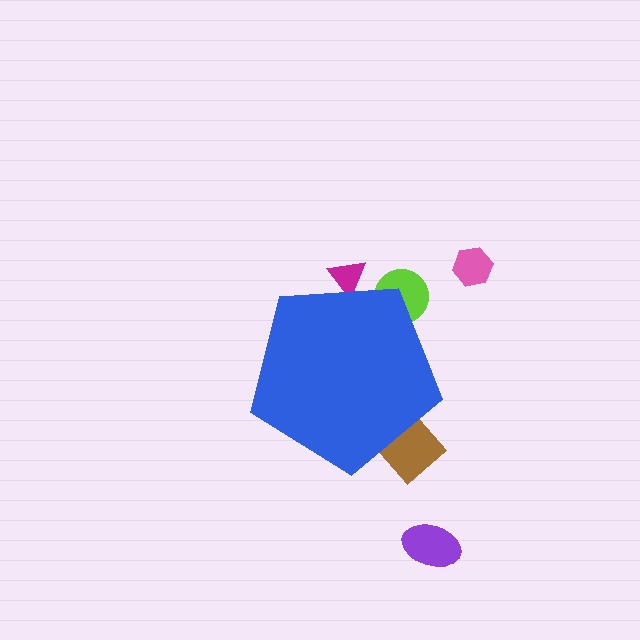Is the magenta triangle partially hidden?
Yes, the magenta triangle is partially hidden behind the blue pentagon.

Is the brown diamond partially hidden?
Yes, the brown diamond is partially hidden behind the blue pentagon.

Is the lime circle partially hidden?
Yes, the lime circle is partially hidden behind the blue pentagon.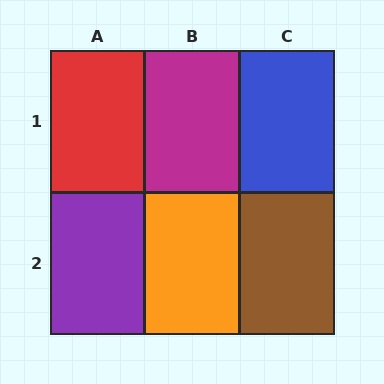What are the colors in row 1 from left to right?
Red, magenta, blue.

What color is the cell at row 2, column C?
Brown.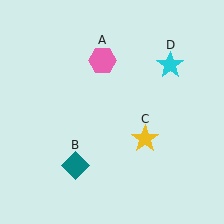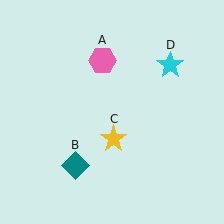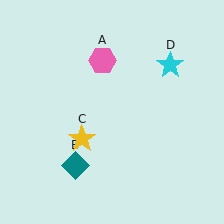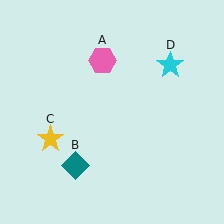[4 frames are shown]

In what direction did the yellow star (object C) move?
The yellow star (object C) moved left.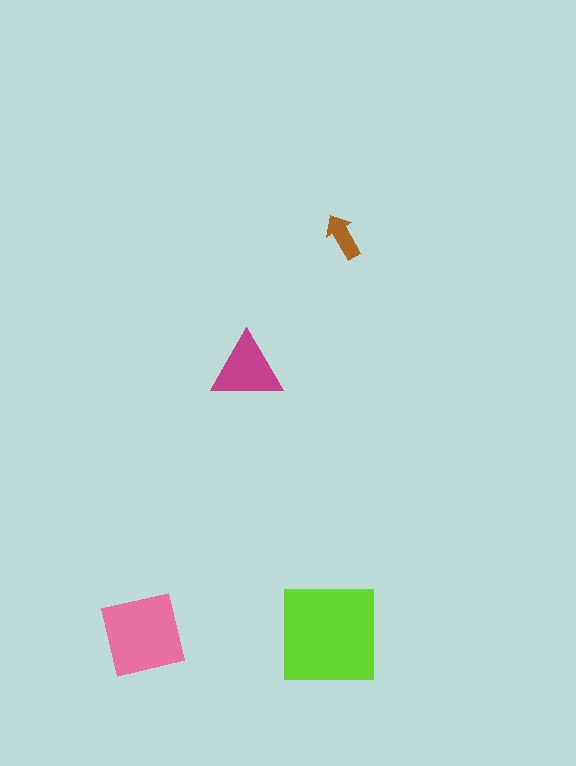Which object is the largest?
The lime square.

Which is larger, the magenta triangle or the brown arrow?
The magenta triangle.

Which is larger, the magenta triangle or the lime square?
The lime square.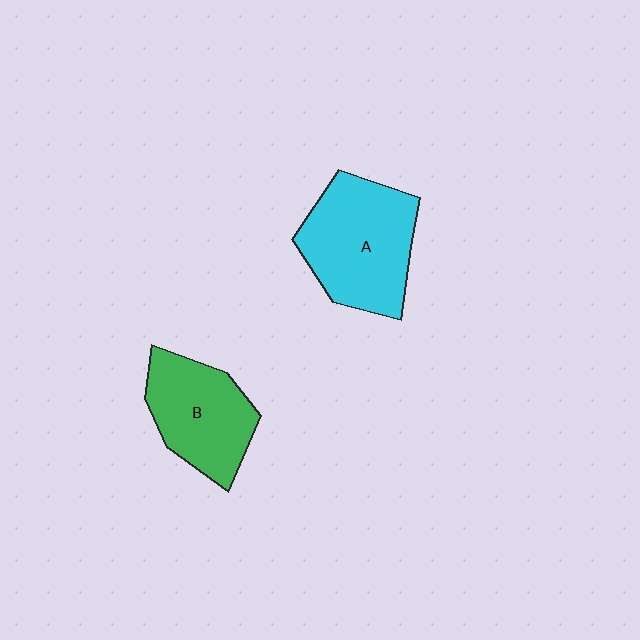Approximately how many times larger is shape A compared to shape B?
Approximately 1.3 times.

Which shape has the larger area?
Shape A (cyan).